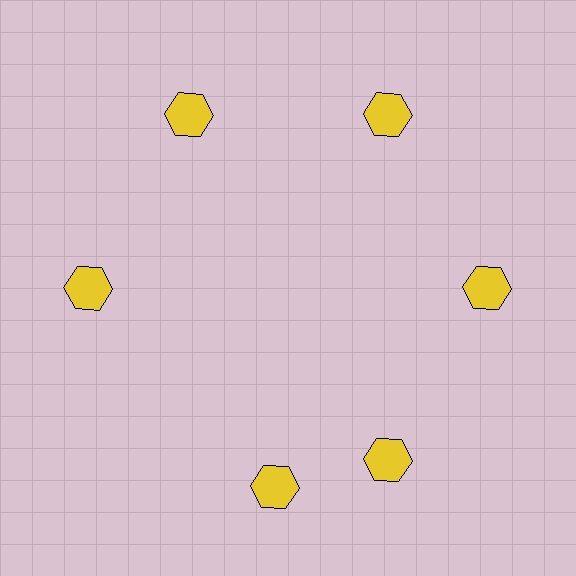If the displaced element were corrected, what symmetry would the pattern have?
It would have 6-fold rotational symmetry — the pattern would map onto itself every 60 degrees.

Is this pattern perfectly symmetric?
No. The 6 yellow hexagons are arranged in a ring, but one element near the 7 o'clock position is rotated out of alignment along the ring, breaking the 6-fold rotational symmetry.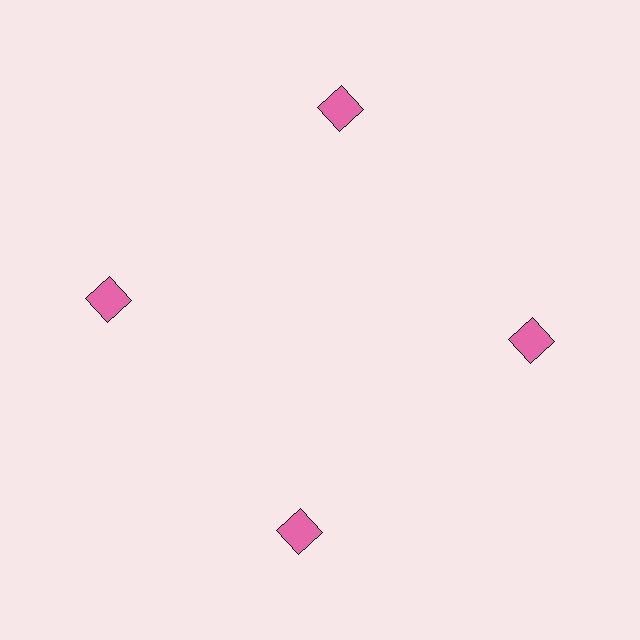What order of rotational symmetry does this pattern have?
This pattern has 4-fold rotational symmetry.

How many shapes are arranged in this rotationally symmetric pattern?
There are 4 shapes, arranged in 4 groups of 1.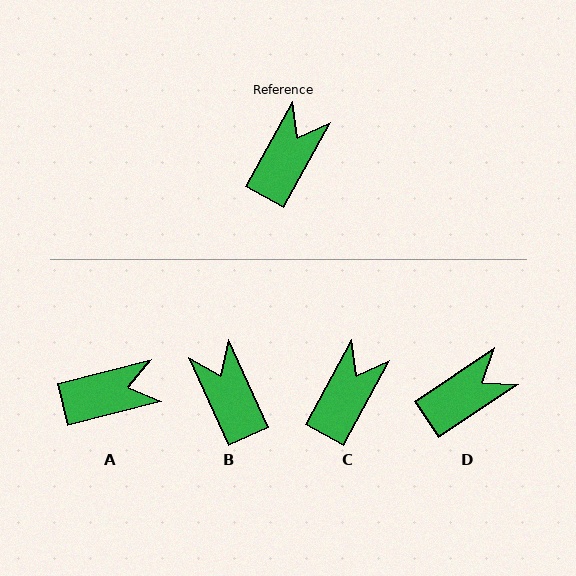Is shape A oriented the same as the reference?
No, it is off by about 47 degrees.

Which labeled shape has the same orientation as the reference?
C.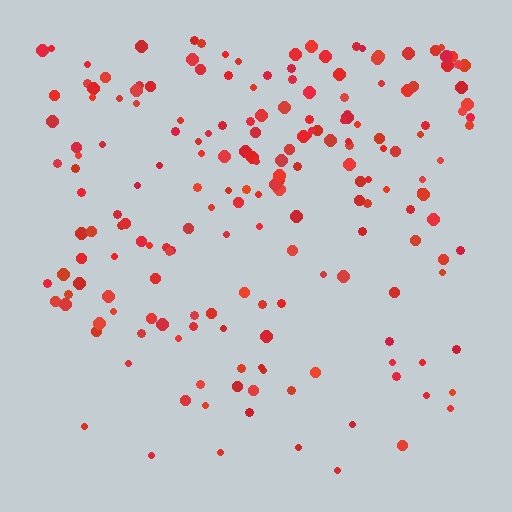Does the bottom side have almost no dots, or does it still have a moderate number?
Still a moderate number, just noticeably fewer than the top.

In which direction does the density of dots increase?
From bottom to top, with the top side densest.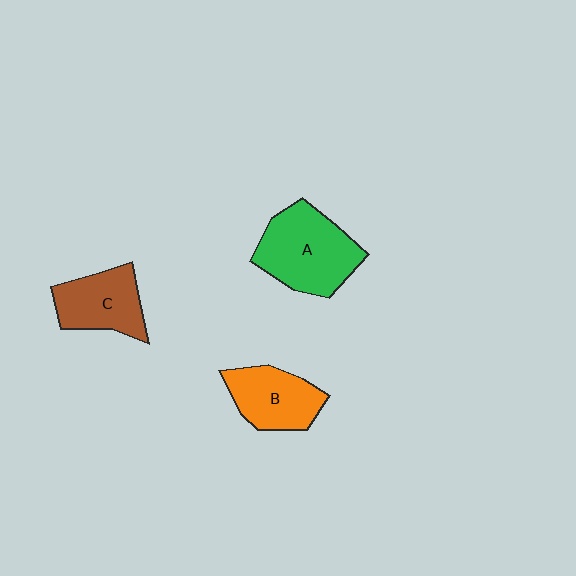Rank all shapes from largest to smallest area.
From largest to smallest: A (green), C (brown), B (orange).